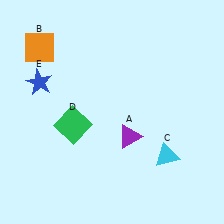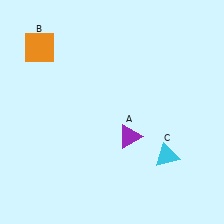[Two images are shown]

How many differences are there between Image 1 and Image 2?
There are 2 differences between the two images.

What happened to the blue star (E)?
The blue star (E) was removed in Image 2. It was in the top-left area of Image 1.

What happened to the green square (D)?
The green square (D) was removed in Image 2. It was in the bottom-left area of Image 1.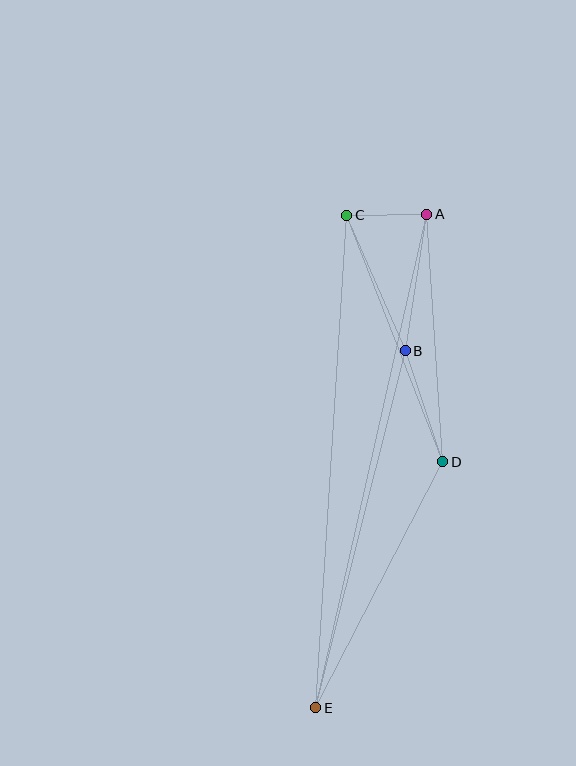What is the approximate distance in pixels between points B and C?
The distance between B and C is approximately 148 pixels.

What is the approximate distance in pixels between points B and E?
The distance between B and E is approximately 368 pixels.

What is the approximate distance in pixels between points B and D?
The distance between B and D is approximately 117 pixels.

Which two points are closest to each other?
Points A and C are closest to each other.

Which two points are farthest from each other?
Points A and E are farthest from each other.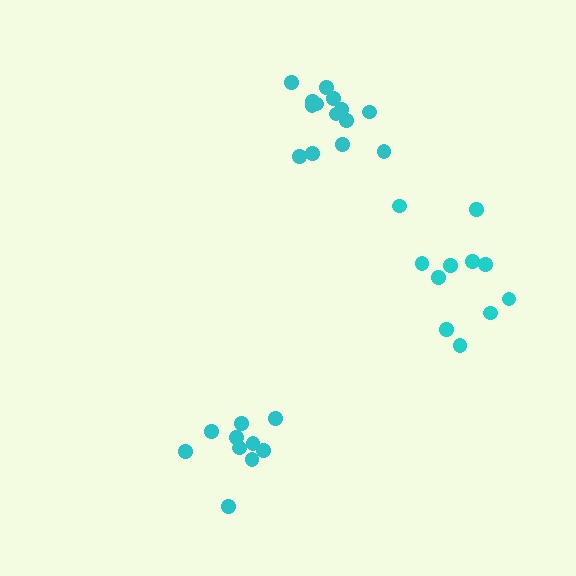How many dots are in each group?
Group 1: 11 dots, Group 2: 10 dots, Group 3: 14 dots (35 total).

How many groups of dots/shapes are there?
There are 3 groups.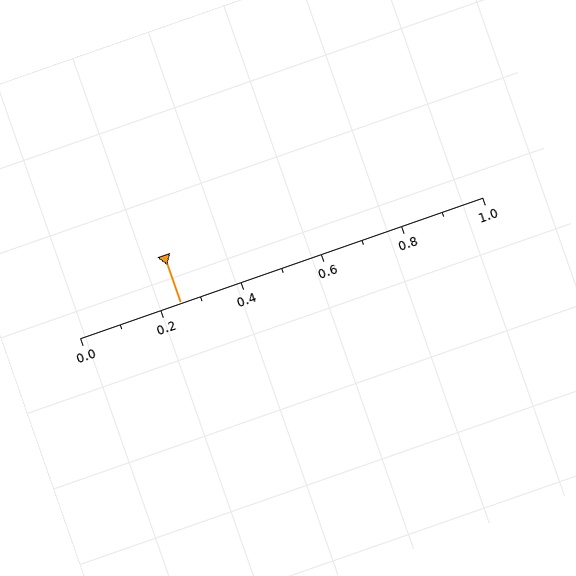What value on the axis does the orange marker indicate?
The marker indicates approximately 0.25.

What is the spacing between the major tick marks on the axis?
The major ticks are spaced 0.2 apart.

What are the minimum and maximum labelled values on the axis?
The axis runs from 0.0 to 1.0.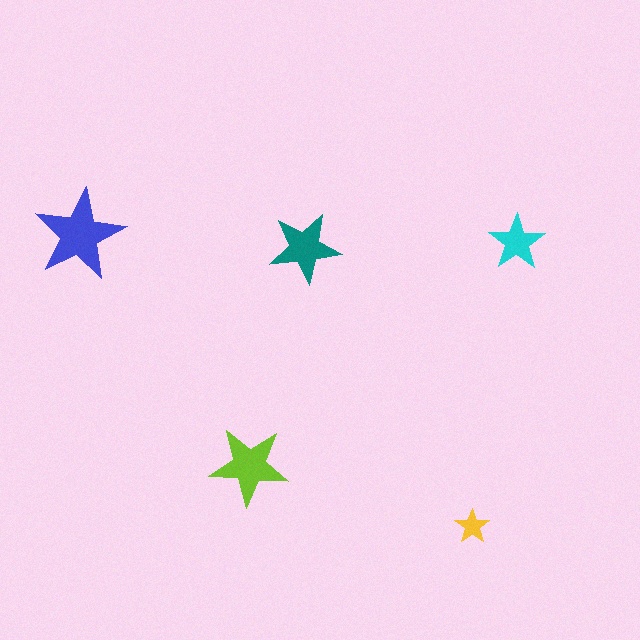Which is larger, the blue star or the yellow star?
The blue one.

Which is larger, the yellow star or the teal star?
The teal one.